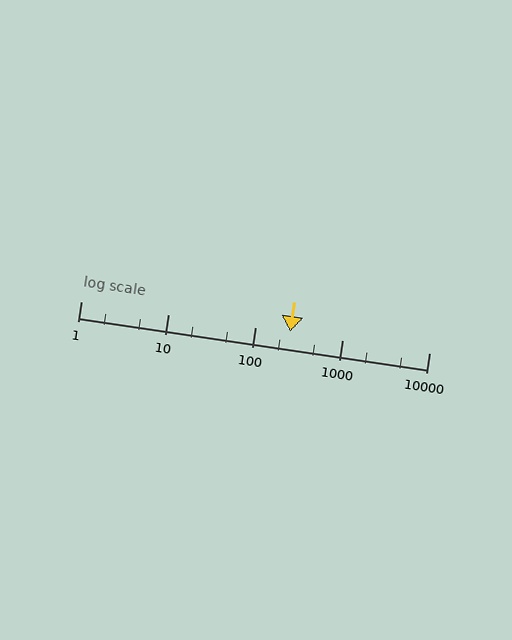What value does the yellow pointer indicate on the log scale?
The pointer indicates approximately 250.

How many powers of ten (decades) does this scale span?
The scale spans 4 decades, from 1 to 10000.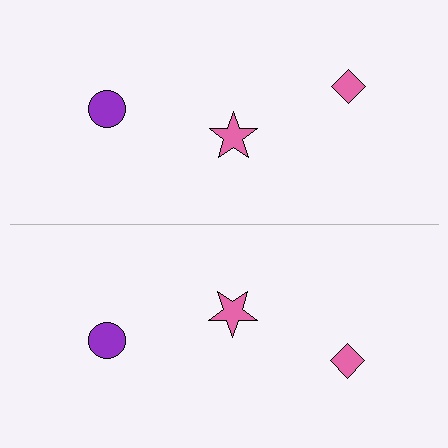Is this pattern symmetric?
Yes, this pattern has bilateral (reflection) symmetry.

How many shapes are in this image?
There are 6 shapes in this image.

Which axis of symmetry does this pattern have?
The pattern has a horizontal axis of symmetry running through the center of the image.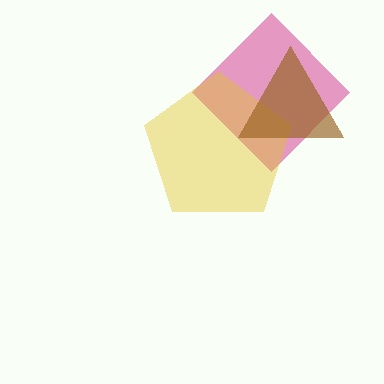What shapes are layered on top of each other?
The layered shapes are: a magenta diamond, a yellow pentagon, a brown triangle.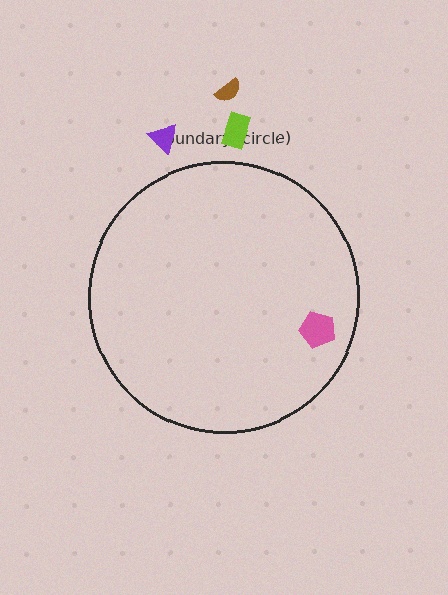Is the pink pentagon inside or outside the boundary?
Inside.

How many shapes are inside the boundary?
1 inside, 3 outside.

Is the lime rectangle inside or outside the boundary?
Outside.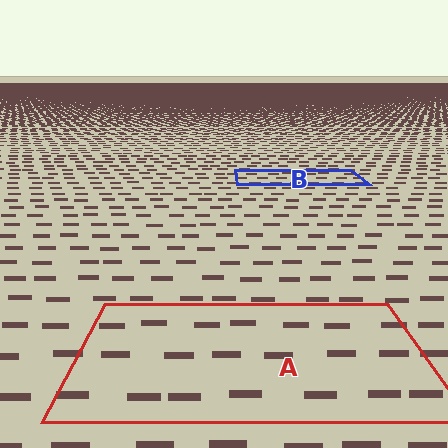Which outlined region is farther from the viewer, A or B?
Region B is farther from the viewer — the texture elements inside it appear smaller and more densely packed.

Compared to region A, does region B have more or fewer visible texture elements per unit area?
Region B has more texture elements per unit area — they are packed more densely because it is farther away.